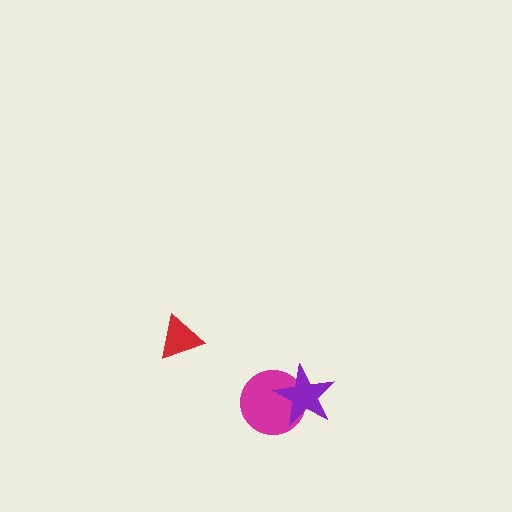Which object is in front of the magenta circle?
The purple star is in front of the magenta circle.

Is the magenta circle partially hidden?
Yes, it is partially covered by another shape.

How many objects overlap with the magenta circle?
1 object overlaps with the magenta circle.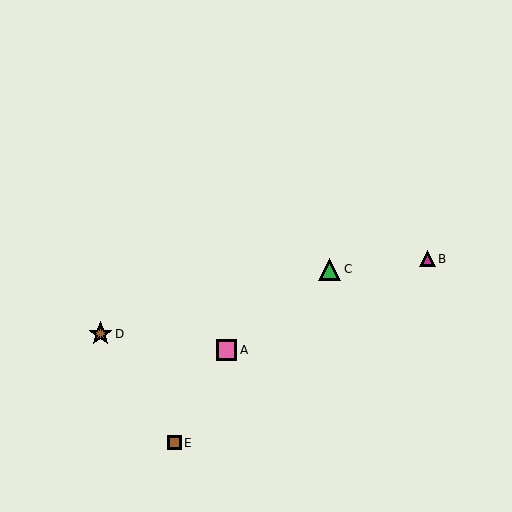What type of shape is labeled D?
Shape D is a brown star.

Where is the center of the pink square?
The center of the pink square is at (226, 350).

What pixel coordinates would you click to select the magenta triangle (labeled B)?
Click at (427, 259) to select the magenta triangle B.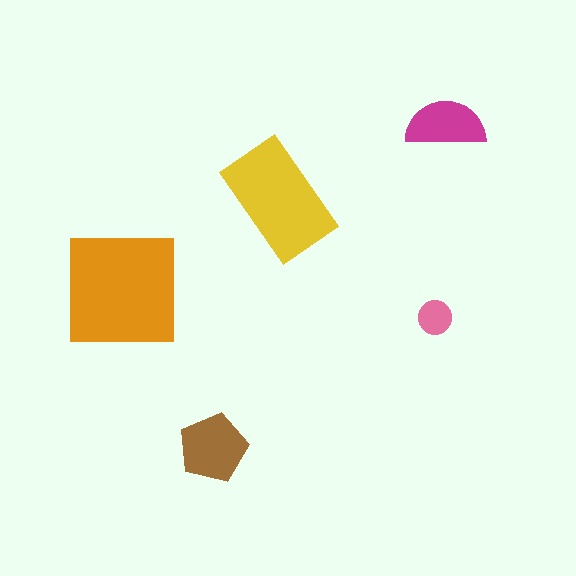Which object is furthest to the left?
The orange square is leftmost.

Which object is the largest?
The orange square.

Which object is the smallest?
The pink circle.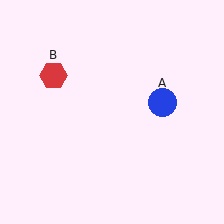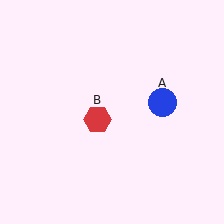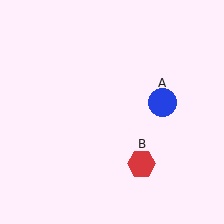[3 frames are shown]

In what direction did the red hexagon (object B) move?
The red hexagon (object B) moved down and to the right.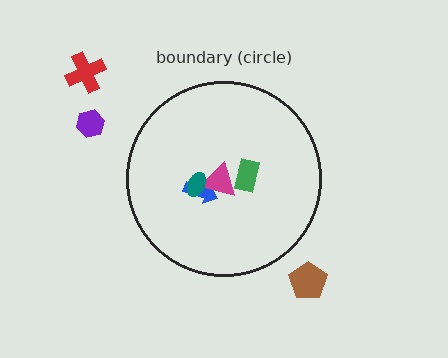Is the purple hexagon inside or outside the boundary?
Outside.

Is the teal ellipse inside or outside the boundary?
Inside.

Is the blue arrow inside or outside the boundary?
Inside.